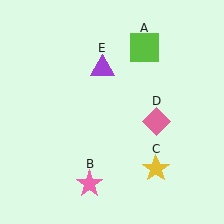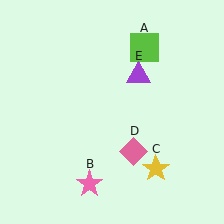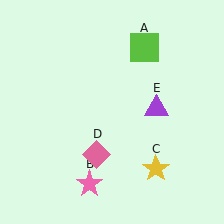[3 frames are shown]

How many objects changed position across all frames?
2 objects changed position: pink diamond (object D), purple triangle (object E).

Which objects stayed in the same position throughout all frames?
Lime square (object A) and pink star (object B) and yellow star (object C) remained stationary.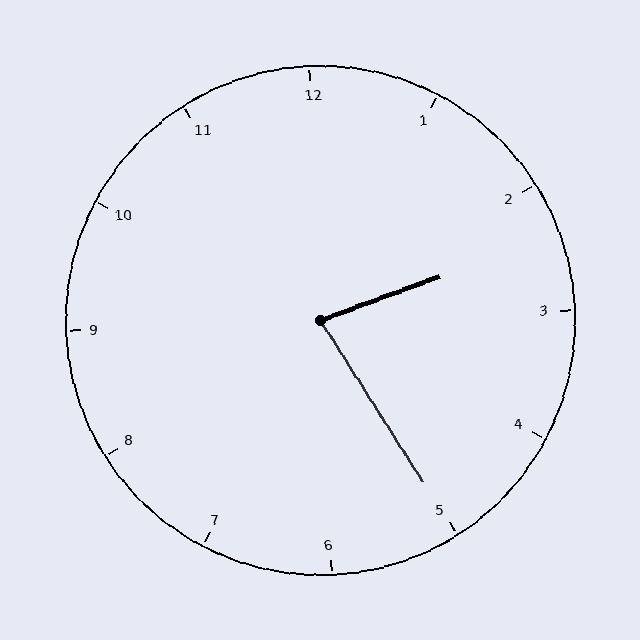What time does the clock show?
2:25.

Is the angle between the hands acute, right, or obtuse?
It is acute.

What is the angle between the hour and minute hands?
Approximately 78 degrees.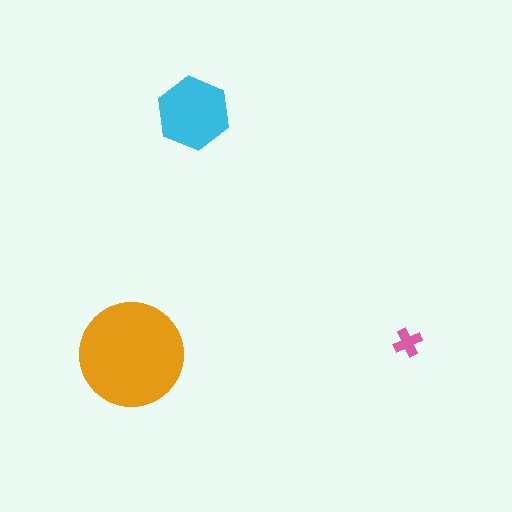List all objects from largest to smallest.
The orange circle, the cyan hexagon, the pink cross.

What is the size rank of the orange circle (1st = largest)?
1st.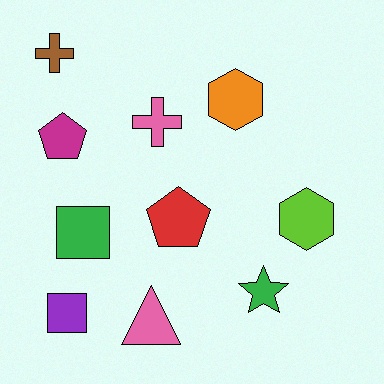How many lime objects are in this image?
There is 1 lime object.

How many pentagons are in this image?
There are 2 pentagons.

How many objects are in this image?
There are 10 objects.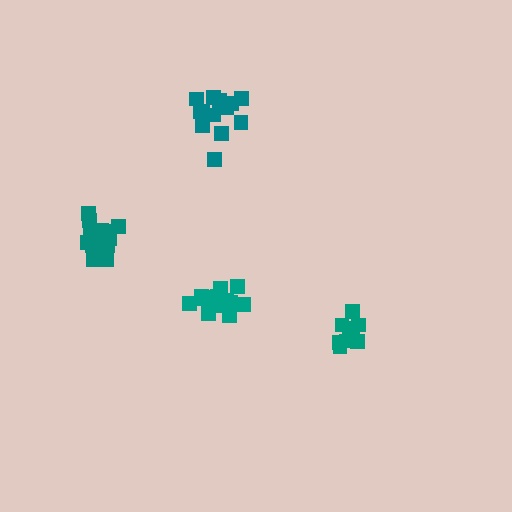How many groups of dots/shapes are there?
There are 4 groups.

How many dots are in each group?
Group 1: 18 dots, Group 2: 13 dots, Group 3: 12 dots, Group 4: 18 dots (61 total).